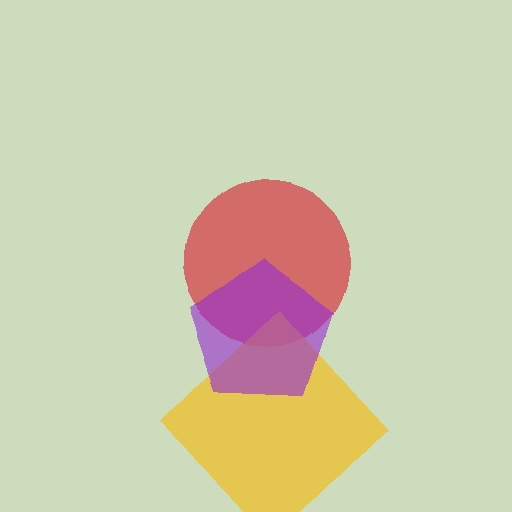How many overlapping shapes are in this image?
There are 3 overlapping shapes in the image.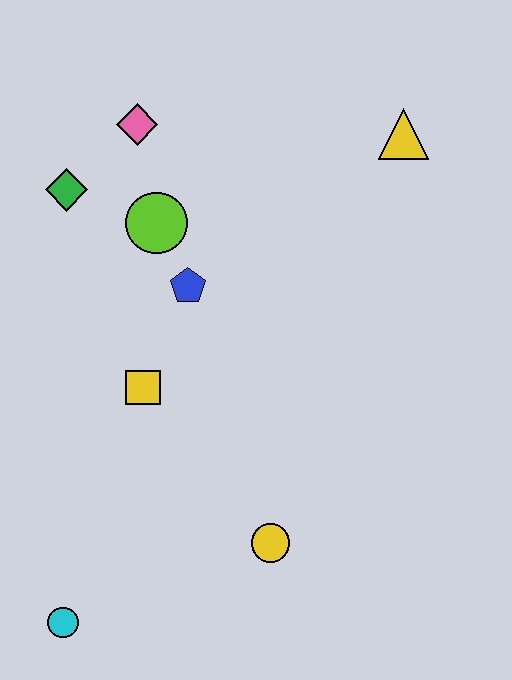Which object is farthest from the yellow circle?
The pink diamond is farthest from the yellow circle.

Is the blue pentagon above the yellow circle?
Yes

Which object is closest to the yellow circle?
The yellow square is closest to the yellow circle.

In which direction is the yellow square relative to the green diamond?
The yellow square is below the green diamond.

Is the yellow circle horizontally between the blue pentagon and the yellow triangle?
Yes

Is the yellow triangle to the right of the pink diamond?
Yes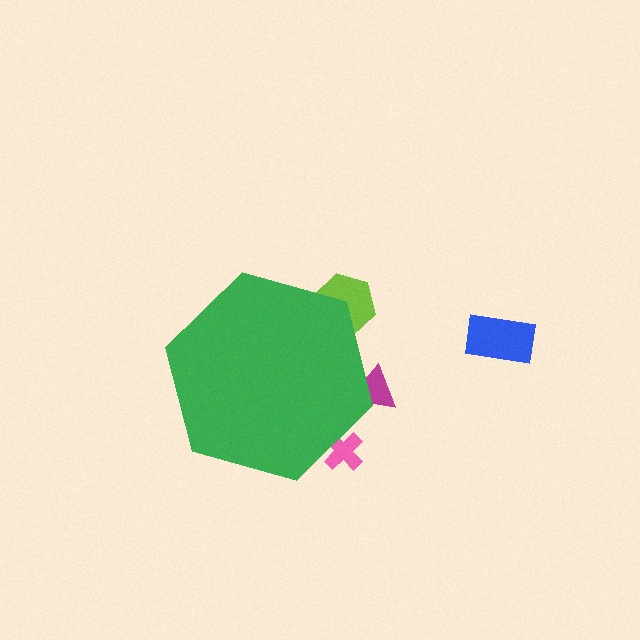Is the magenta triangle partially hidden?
Yes, the magenta triangle is partially hidden behind the green hexagon.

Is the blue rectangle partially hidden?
No, the blue rectangle is fully visible.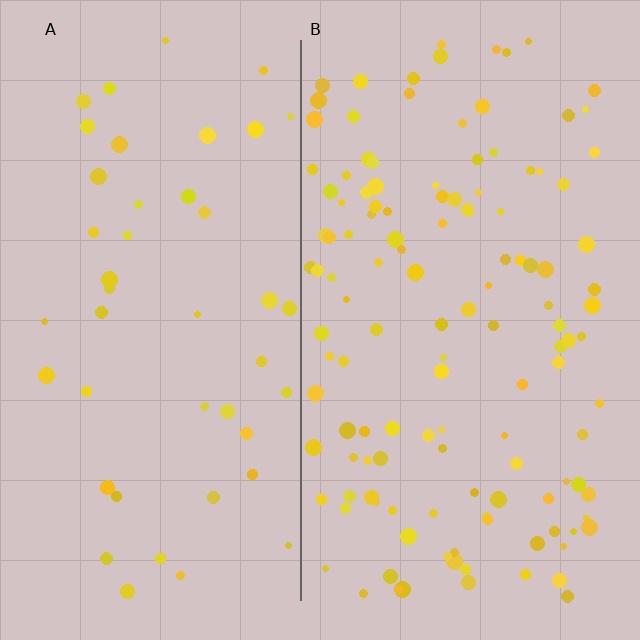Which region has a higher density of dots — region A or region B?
B (the right).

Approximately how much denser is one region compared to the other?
Approximately 2.9× — region B over region A.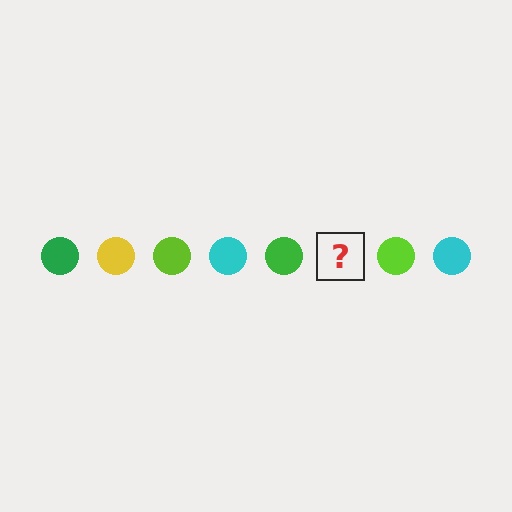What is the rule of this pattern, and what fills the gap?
The rule is that the pattern cycles through green, yellow, lime, cyan circles. The gap should be filled with a yellow circle.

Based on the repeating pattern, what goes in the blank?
The blank should be a yellow circle.